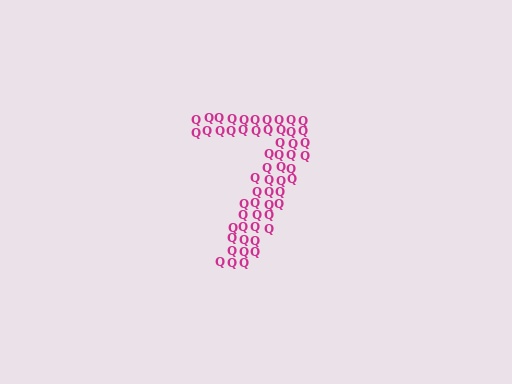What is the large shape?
The large shape is the digit 7.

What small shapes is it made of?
It is made of small letter Q's.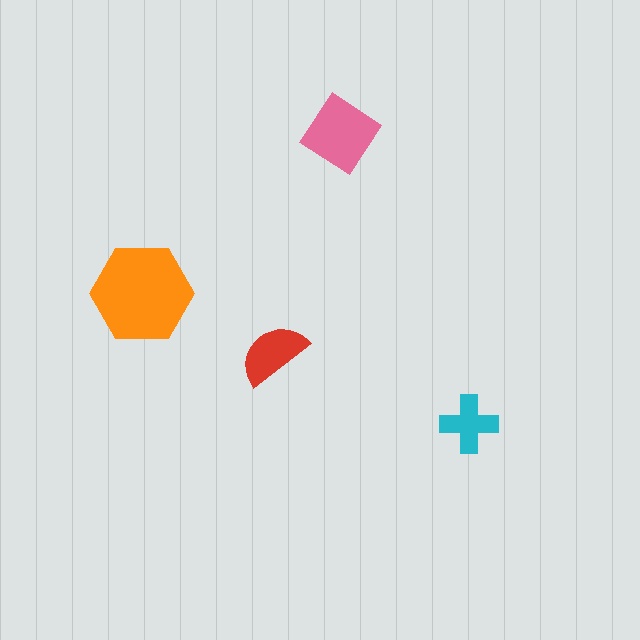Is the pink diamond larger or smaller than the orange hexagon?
Smaller.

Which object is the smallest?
The cyan cross.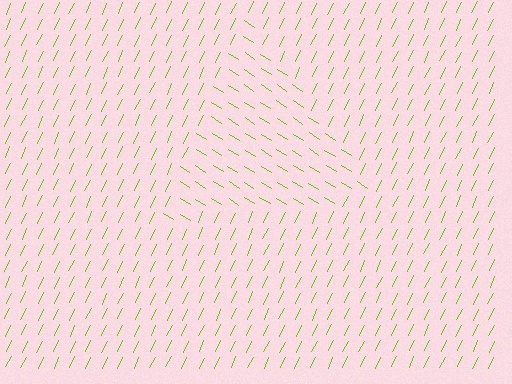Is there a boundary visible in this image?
Yes, there is a texture boundary formed by a change in line orientation.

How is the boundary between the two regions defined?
The boundary is defined purely by a change in line orientation (approximately 83 degrees difference). All lines are the same color and thickness.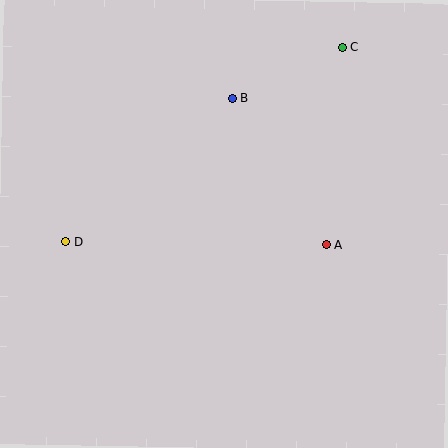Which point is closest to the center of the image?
Point A at (326, 245) is closest to the center.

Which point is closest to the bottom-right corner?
Point A is closest to the bottom-right corner.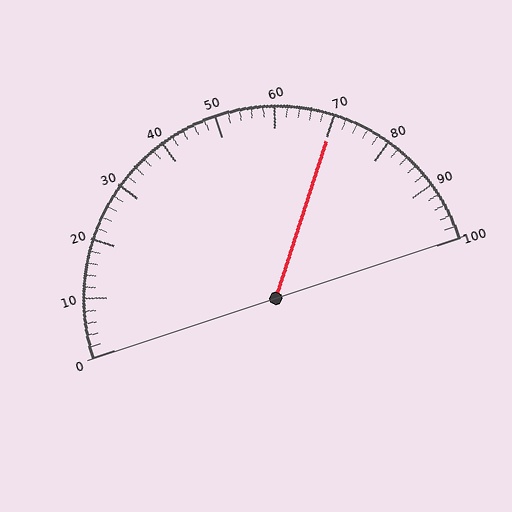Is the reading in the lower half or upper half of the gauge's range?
The reading is in the upper half of the range (0 to 100).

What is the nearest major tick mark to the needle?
The nearest major tick mark is 70.